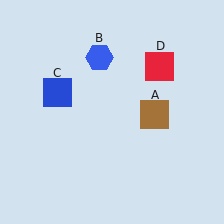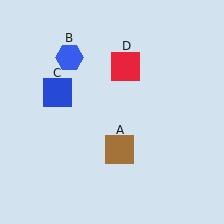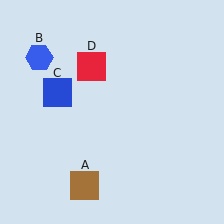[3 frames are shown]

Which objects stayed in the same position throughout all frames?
Blue square (object C) remained stationary.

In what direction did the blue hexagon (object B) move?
The blue hexagon (object B) moved left.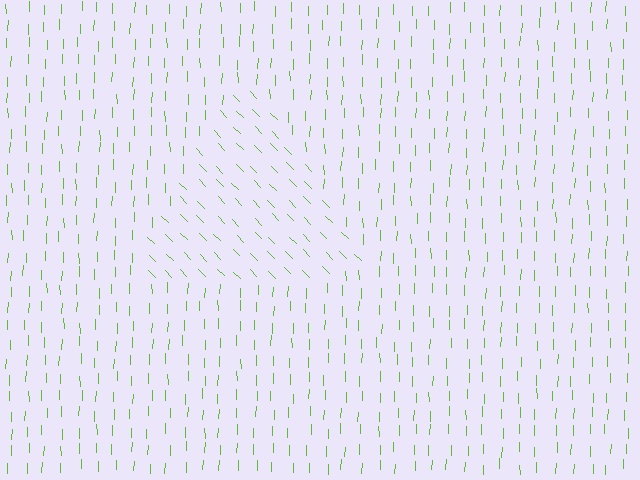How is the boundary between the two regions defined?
The boundary is defined purely by a change in line orientation (approximately 45 degrees difference). All lines are the same color and thickness.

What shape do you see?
I see a triangle.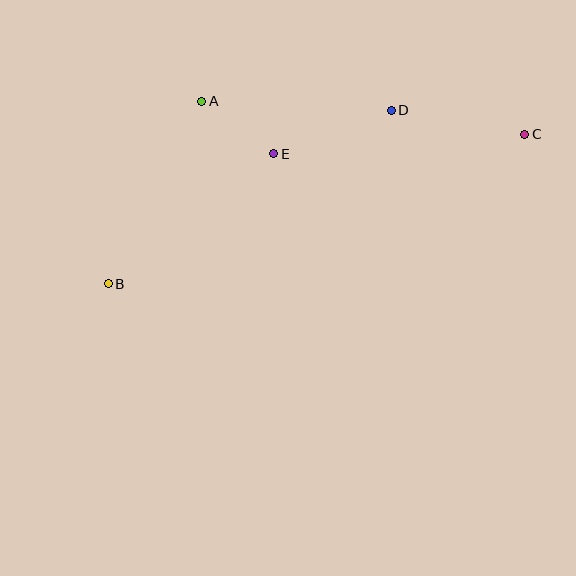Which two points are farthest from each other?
Points B and C are farthest from each other.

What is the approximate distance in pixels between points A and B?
The distance between A and B is approximately 205 pixels.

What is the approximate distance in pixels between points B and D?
The distance between B and D is approximately 332 pixels.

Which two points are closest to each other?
Points A and E are closest to each other.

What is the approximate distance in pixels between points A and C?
The distance between A and C is approximately 325 pixels.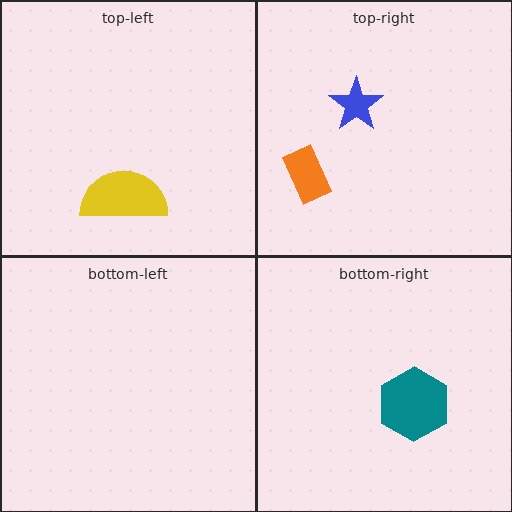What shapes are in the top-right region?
The blue star, the orange rectangle.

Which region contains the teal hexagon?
The bottom-right region.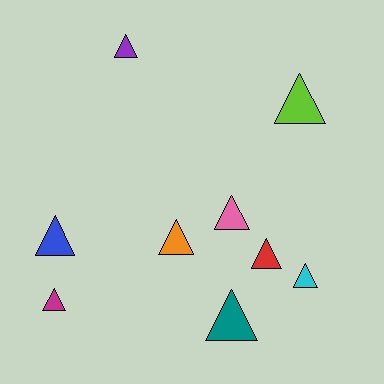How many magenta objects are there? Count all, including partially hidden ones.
There is 1 magenta object.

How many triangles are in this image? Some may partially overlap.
There are 9 triangles.